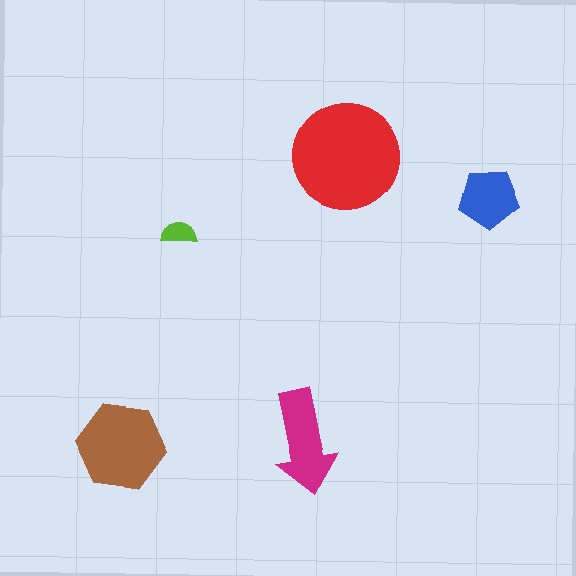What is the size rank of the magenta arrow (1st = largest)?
3rd.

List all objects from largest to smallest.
The red circle, the brown hexagon, the magenta arrow, the blue pentagon, the lime semicircle.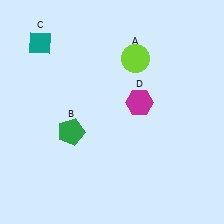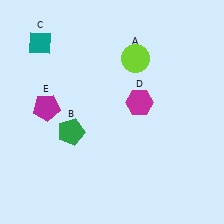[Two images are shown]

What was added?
A magenta pentagon (E) was added in Image 2.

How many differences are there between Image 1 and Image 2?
There is 1 difference between the two images.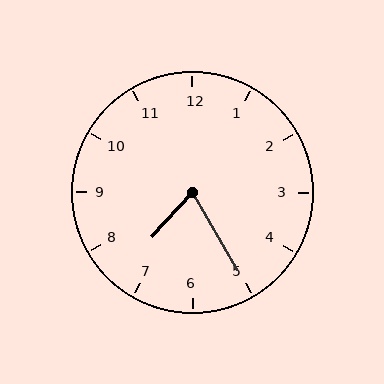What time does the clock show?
7:25.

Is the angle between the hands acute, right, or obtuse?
It is acute.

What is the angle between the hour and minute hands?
Approximately 72 degrees.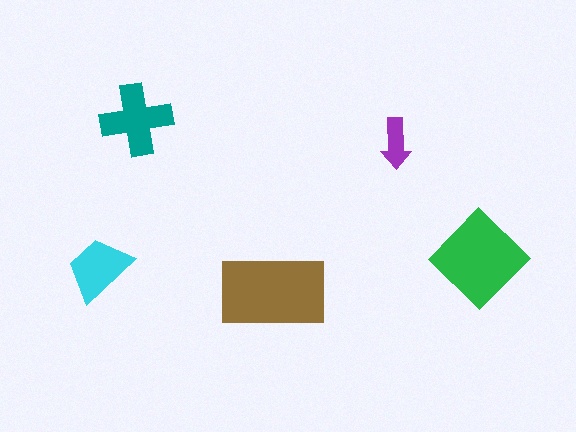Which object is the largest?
The brown rectangle.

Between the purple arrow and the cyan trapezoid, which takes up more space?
The cyan trapezoid.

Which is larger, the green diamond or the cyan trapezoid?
The green diamond.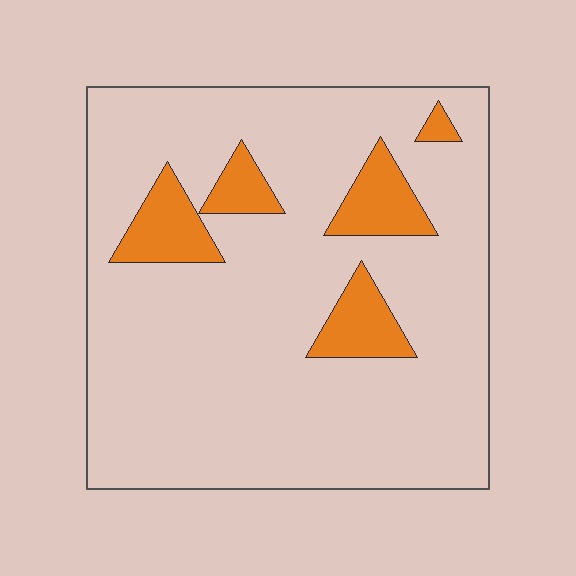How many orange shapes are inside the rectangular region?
5.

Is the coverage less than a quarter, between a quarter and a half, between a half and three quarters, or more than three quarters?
Less than a quarter.